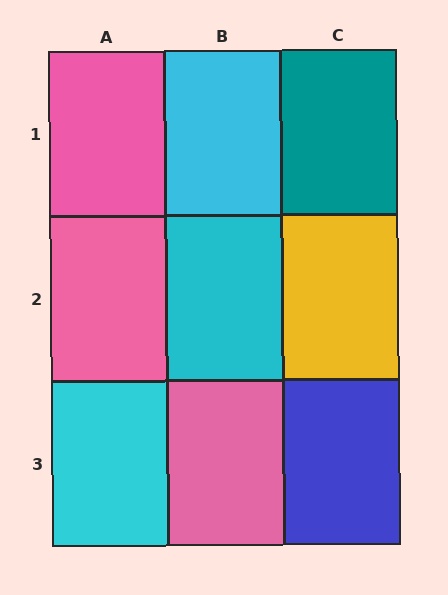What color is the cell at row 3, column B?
Pink.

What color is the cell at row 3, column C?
Blue.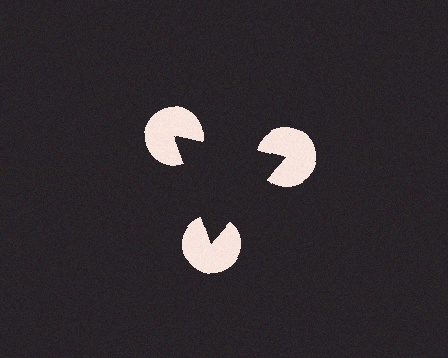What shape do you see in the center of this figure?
An illusory triangle — its edges are inferred from the aligned wedge cuts in the pac-man discs, not physically drawn.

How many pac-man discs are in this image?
There are 3 — one at each vertex of the illusory triangle.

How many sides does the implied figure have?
3 sides.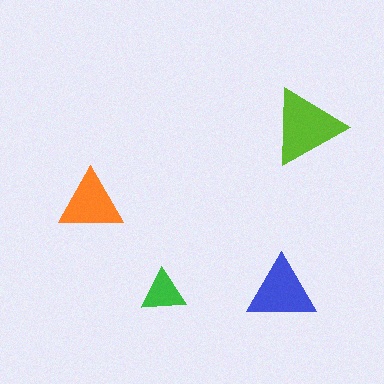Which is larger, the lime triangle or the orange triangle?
The lime one.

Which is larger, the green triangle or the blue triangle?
The blue one.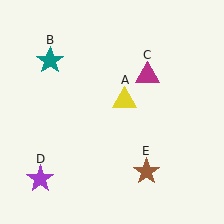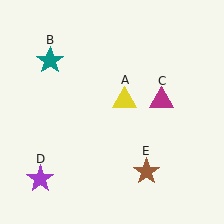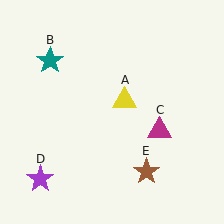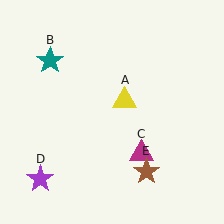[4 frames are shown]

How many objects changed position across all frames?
1 object changed position: magenta triangle (object C).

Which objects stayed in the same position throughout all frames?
Yellow triangle (object A) and teal star (object B) and purple star (object D) and brown star (object E) remained stationary.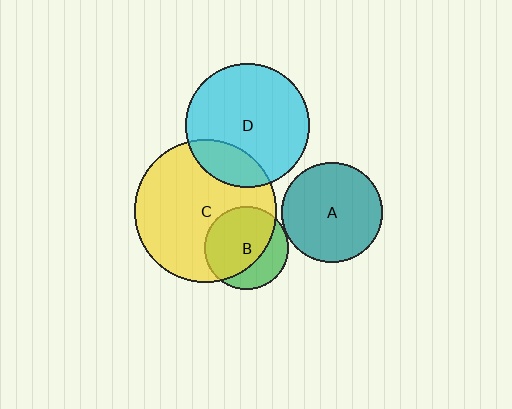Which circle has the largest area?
Circle C (yellow).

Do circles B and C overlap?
Yes.